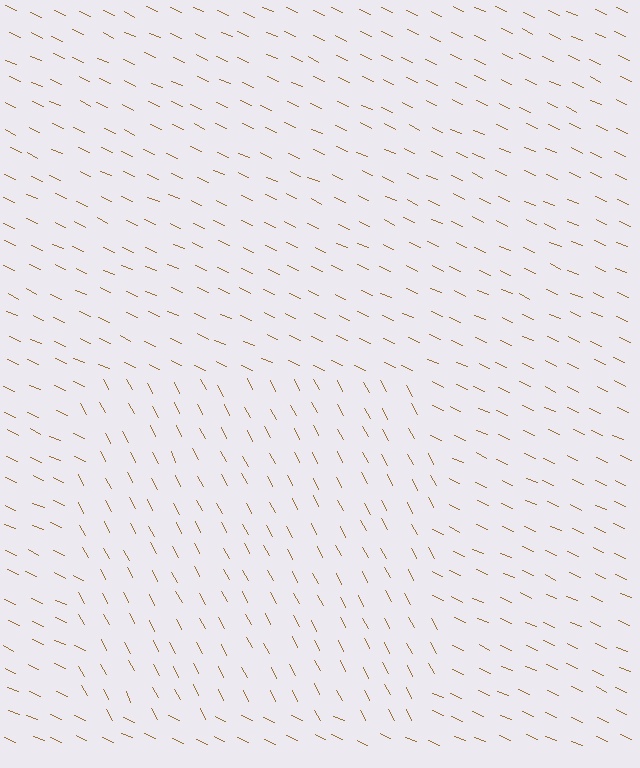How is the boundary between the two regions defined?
The boundary is defined purely by a change in line orientation (approximately 38 degrees difference). All lines are the same color and thickness.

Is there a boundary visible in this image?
Yes, there is a texture boundary formed by a change in line orientation.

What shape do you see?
I see a rectangle.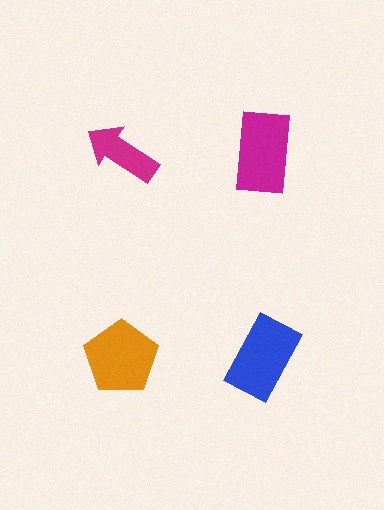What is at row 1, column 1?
A magenta arrow.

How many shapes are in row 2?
2 shapes.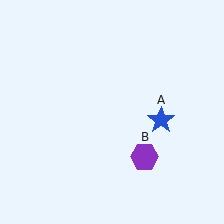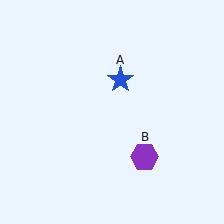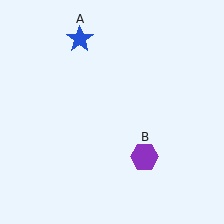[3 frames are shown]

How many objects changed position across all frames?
1 object changed position: blue star (object A).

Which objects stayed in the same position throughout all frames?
Purple hexagon (object B) remained stationary.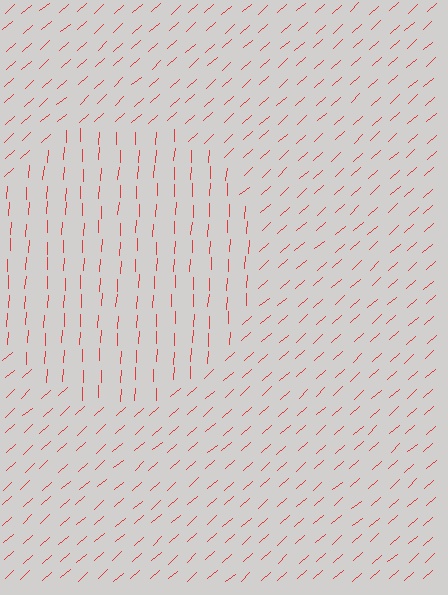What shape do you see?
I see a circle.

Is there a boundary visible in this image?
Yes, there is a texture boundary formed by a change in line orientation.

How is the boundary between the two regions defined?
The boundary is defined purely by a change in line orientation (approximately 45 degrees difference). All lines are the same color and thickness.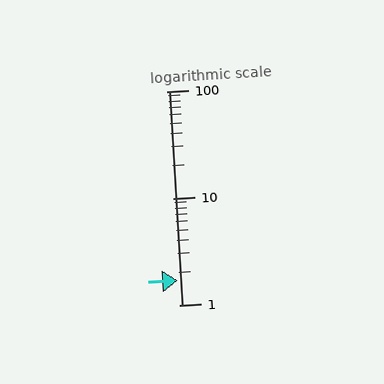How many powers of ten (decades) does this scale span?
The scale spans 2 decades, from 1 to 100.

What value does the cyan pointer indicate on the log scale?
The pointer indicates approximately 1.7.